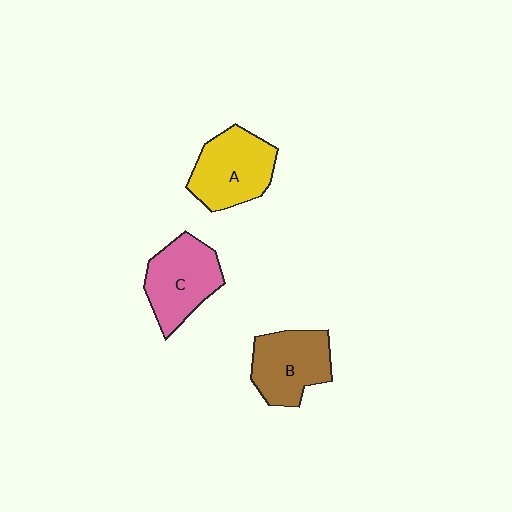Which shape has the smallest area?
Shape B (brown).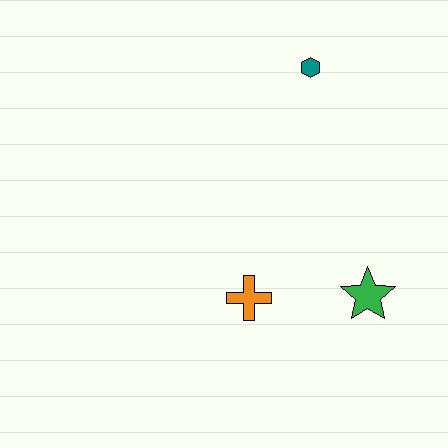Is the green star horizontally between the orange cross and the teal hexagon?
No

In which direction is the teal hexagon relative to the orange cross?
The teal hexagon is above the orange cross.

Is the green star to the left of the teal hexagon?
No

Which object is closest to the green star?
The orange cross is closest to the green star.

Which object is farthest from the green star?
The teal hexagon is farthest from the green star.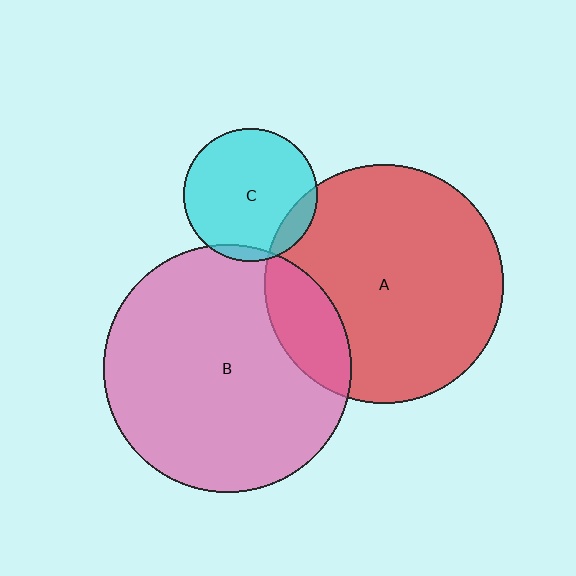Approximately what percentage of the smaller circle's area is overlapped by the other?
Approximately 5%.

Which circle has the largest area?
Circle B (pink).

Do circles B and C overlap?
Yes.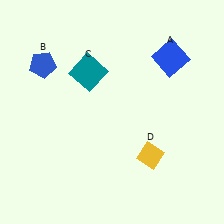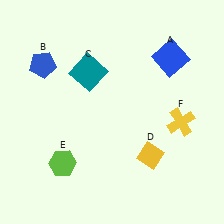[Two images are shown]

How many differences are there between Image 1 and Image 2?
There are 2 differences between the two images.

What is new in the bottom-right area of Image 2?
A yellow cross (F) was added in the bottom-right area of Image 2.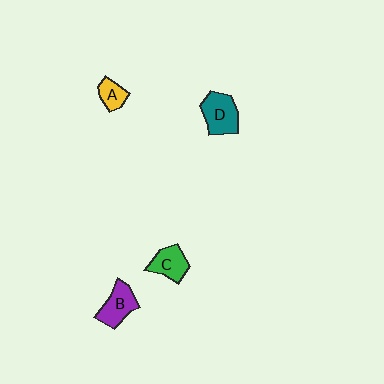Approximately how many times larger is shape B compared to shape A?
Approximately 1.7 times.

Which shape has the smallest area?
Shape A (yellow).